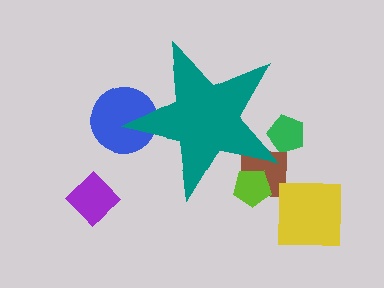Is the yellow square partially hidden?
No, the yellow square is fully visible.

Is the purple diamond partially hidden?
No, the purple diamond is fully visible.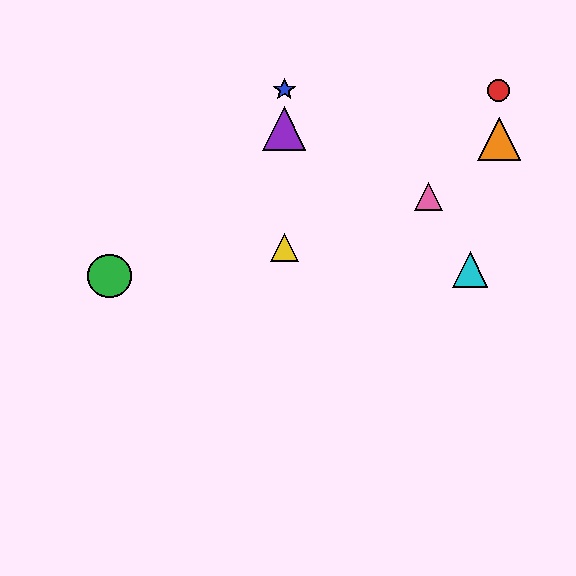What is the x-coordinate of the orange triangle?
The orange triangle is at x≈499.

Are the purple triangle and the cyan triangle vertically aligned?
No, the purple triangle is at x≈284 and the cyan triangle is at x≈470.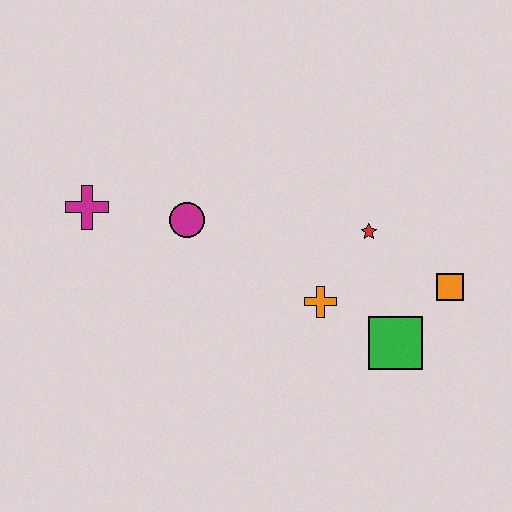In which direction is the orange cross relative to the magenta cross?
The orange cross is to the right of the magenta cross.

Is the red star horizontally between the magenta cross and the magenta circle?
No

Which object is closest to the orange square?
The green square is closest to the orange square.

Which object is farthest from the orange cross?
The magenta cross is farthest from the orange cross.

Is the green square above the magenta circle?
No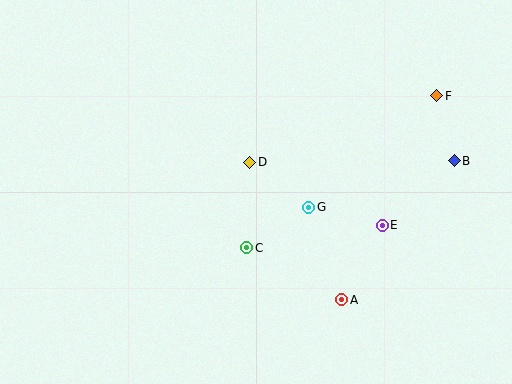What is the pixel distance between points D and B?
The distance between D and B is 205 pixels.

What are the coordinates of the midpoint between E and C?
The midpoint between E and C is at (314, 237).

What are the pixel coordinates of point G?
Point G is at (309, 207).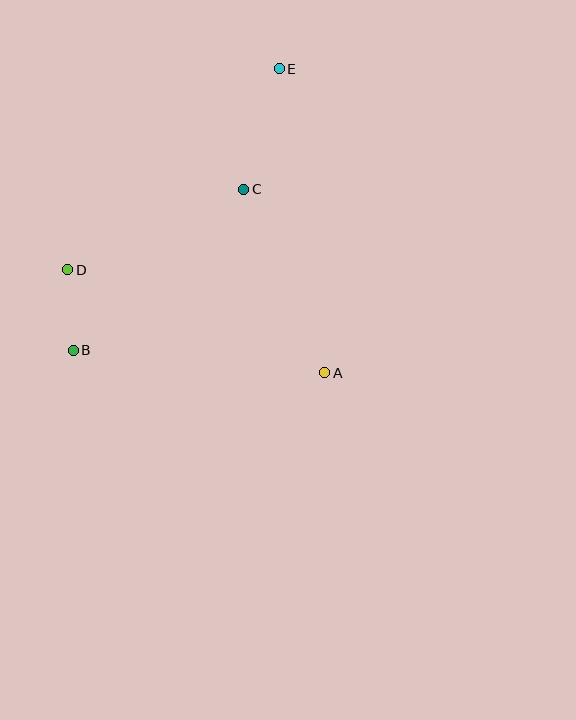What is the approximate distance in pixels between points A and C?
The distance between A and C is approximately 200 pixels.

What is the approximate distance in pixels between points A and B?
The distance between A and B is approximately 252 pixels.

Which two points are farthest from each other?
Points B and E are farthest from each other.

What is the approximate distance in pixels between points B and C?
The distance between B and C is approximately 234 pixels.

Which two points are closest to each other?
Points B and D are closest to each other.